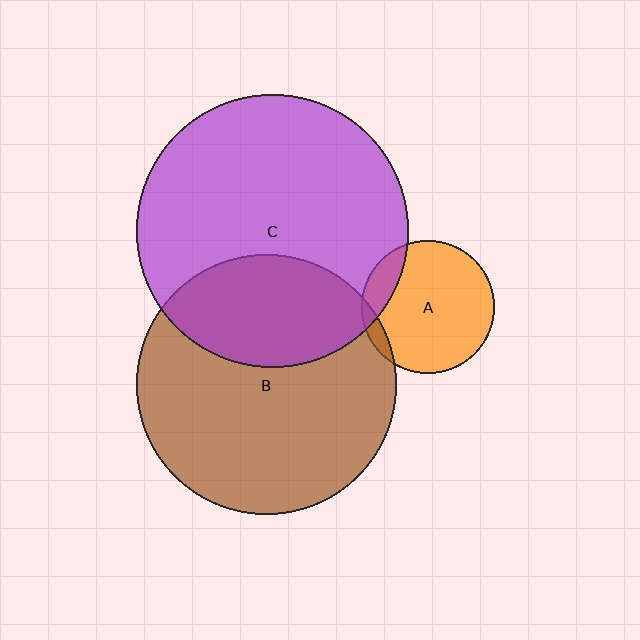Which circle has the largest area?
Circle C (purple).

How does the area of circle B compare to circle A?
Approximately 3.8 times.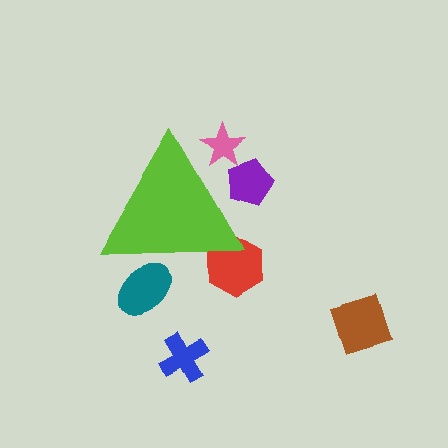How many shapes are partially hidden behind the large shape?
4 shapes are partially hidden.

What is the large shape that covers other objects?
A lime triangle.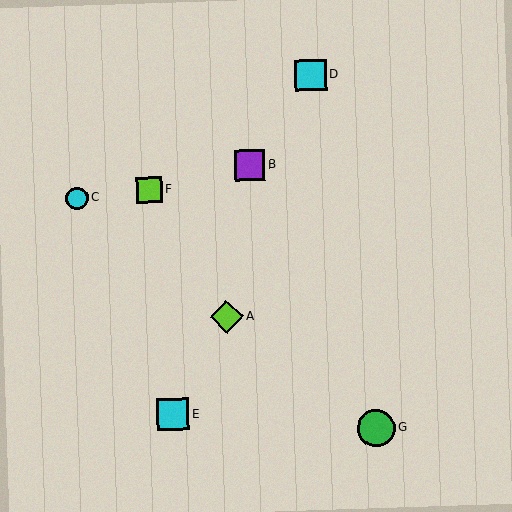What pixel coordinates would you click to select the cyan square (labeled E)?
Click at (173, 414) to select the cyan square E.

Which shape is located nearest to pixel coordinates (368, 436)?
The green circle (labeled G) at (376, 428) is nearest to that location.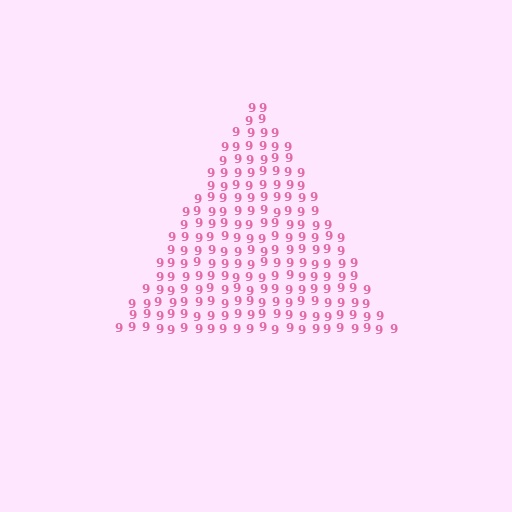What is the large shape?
The large shape is a triangle.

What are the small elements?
The small elements are digit 9's.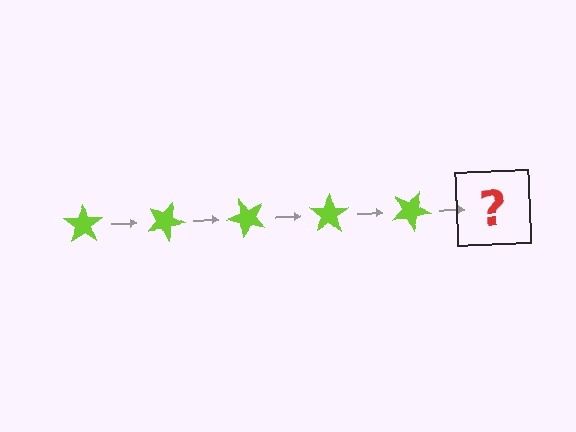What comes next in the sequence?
The next element should be a lime star rotated 125 degrees.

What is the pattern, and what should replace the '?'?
The pattern is that the star rotates 25 degrees each step. The '?' should be a lime star rotated 125 degrees.